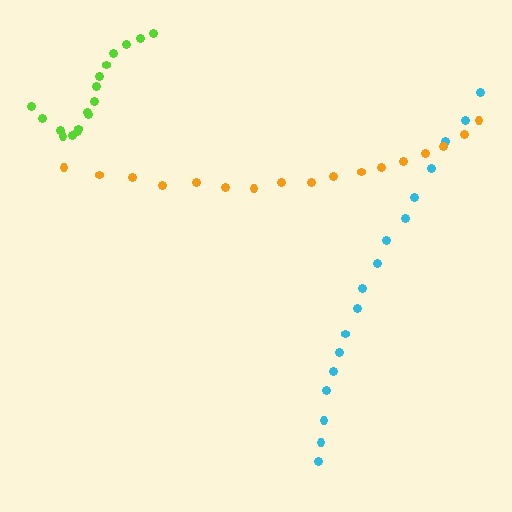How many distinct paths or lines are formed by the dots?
There are 3 distinct paths.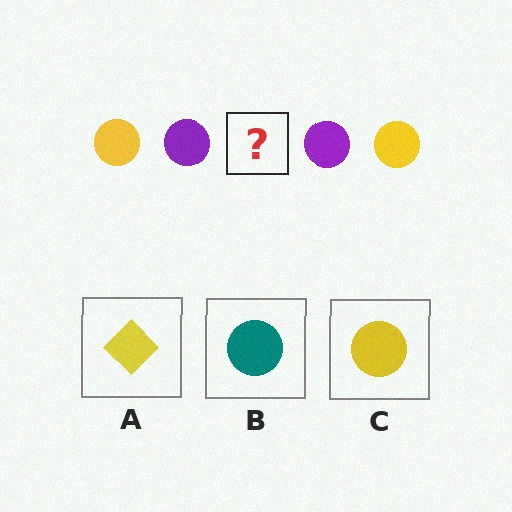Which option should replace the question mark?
Option C.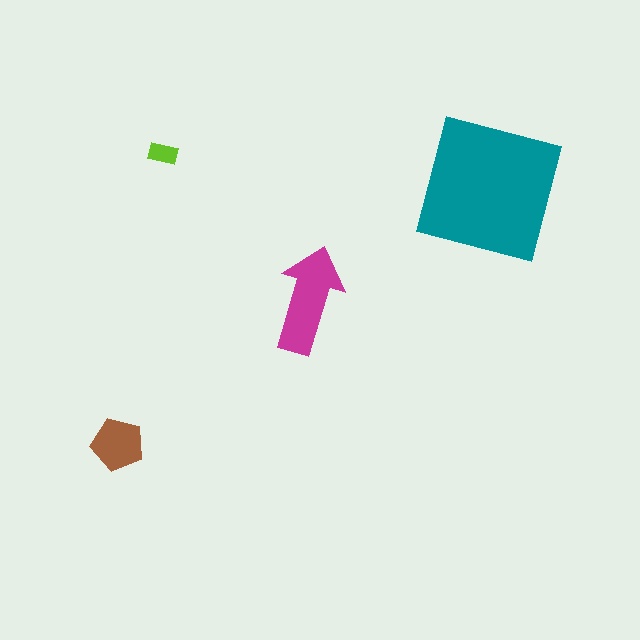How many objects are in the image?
There are 4 objects in the image.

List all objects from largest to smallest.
The teal square, the magenta arrow, the brown pentagon, the lime rectangle.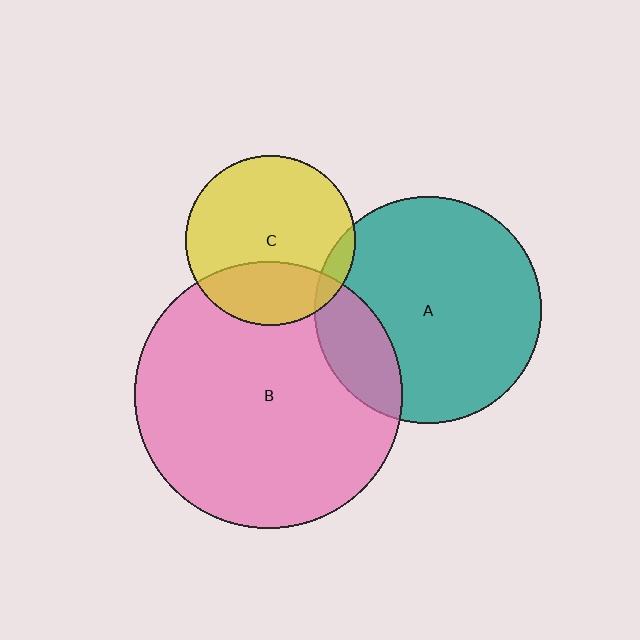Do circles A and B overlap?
Yes.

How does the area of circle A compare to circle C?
Approximately 1.8 times.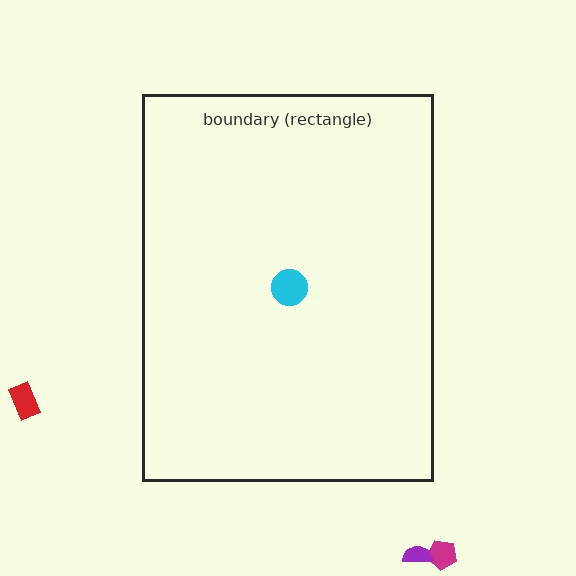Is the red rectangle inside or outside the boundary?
Outside.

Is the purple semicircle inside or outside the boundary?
Outside.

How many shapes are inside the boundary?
1 inside, 3 outside.